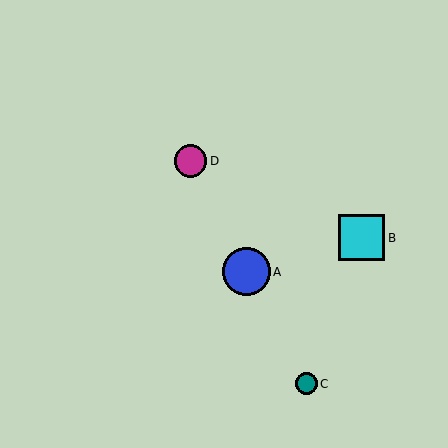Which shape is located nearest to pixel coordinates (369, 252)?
The cyan square (labeled B) at (362, 238) is nearest to that location.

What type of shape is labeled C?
Shape C is a teal circle.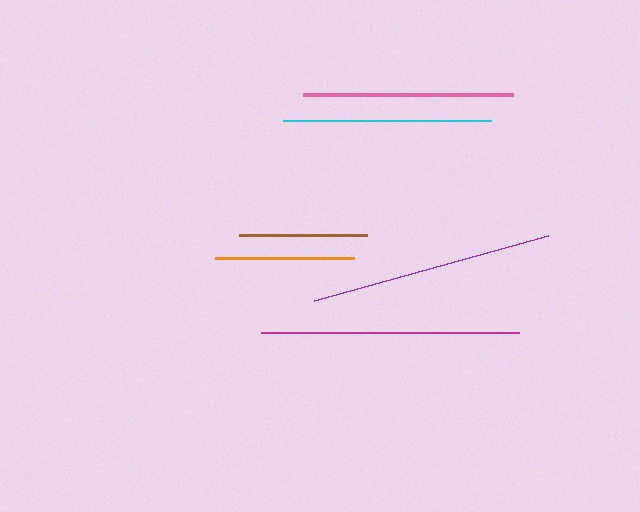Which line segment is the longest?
The magenta line is the longest at approximately 258 pixels.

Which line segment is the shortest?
The brown line is the shortest at approximately 128 pixels.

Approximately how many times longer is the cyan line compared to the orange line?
The cyan line is approximately 1.5 times the length of the orange line.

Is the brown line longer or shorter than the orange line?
The orange line is longer than the brown line.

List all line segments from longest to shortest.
From longest to shortest: magenta, purple, pink, cyan, orange, brown.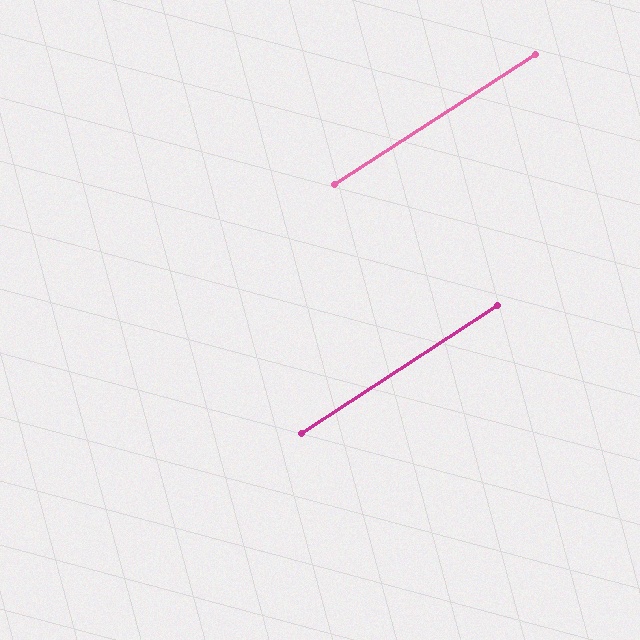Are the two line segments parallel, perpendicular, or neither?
Parallel — their directions differ by only 0.2°.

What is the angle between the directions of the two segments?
Approximately 0 degrees.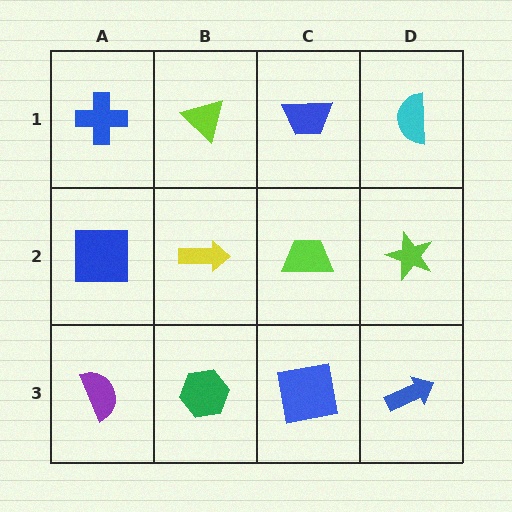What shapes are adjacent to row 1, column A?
A blue square (row 2, column A), a lime triangle (row 1, column B).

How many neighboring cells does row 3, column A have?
2.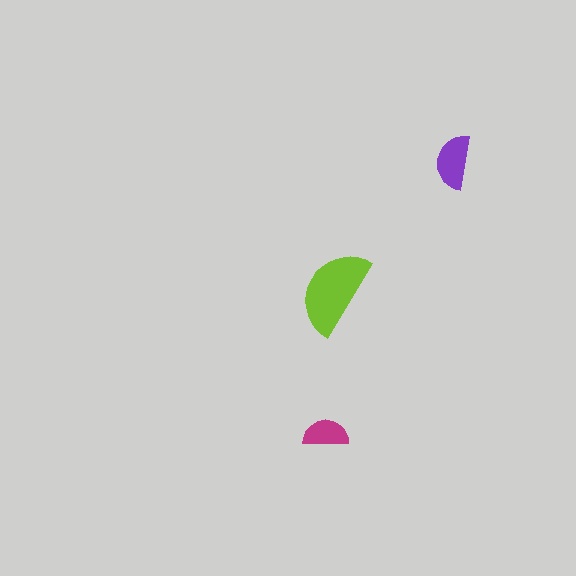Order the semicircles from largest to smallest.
the lime one, the purple one, the magenta one.